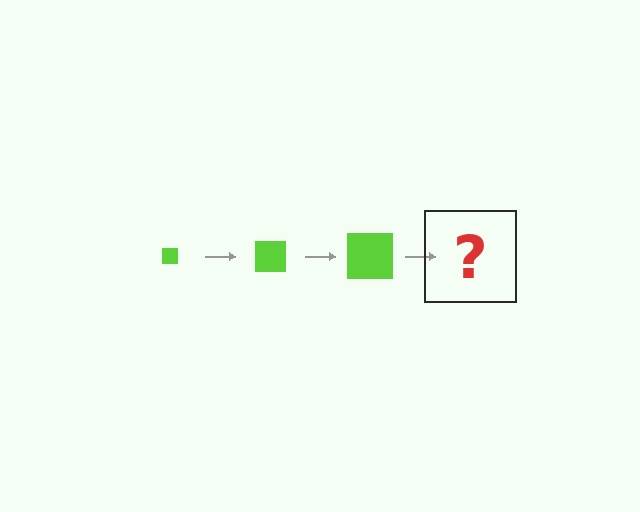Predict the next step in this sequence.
The next step is a lime square, larger than the previous one.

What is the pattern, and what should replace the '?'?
The pattern is that the square gets progressively larger each step. The '?' should be a lime square, larger than the previous one.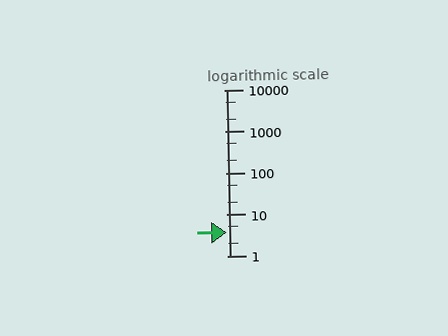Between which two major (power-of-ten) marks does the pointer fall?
The pointer is between 1 and 10.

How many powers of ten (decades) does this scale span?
The scale spans 4 decades, from 1 to 10000.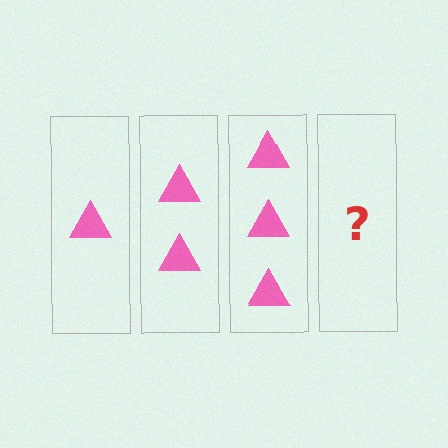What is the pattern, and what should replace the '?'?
The pattern is that each step adds one more triangle. The '?' should be 4 triangles.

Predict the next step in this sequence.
The next step is 4 triangles.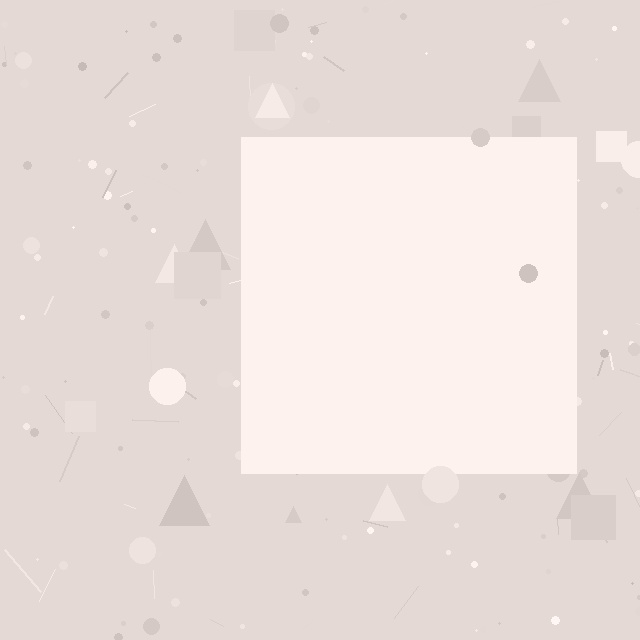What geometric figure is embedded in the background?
A square is embedded in the background.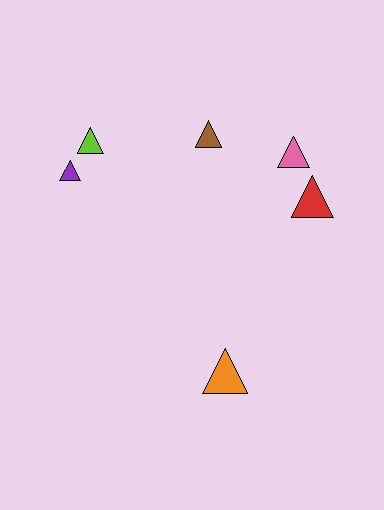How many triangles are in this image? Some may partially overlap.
There are 6 triangles.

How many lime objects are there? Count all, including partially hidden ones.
There is 1 lime object.